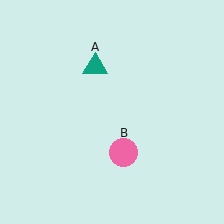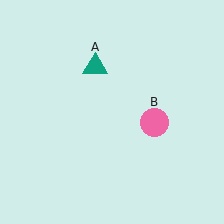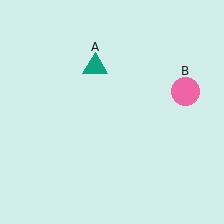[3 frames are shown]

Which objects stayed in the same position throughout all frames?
Teal triangle (object A) remained stationary.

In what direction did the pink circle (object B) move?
The pink circle (object B) moved up and to the right.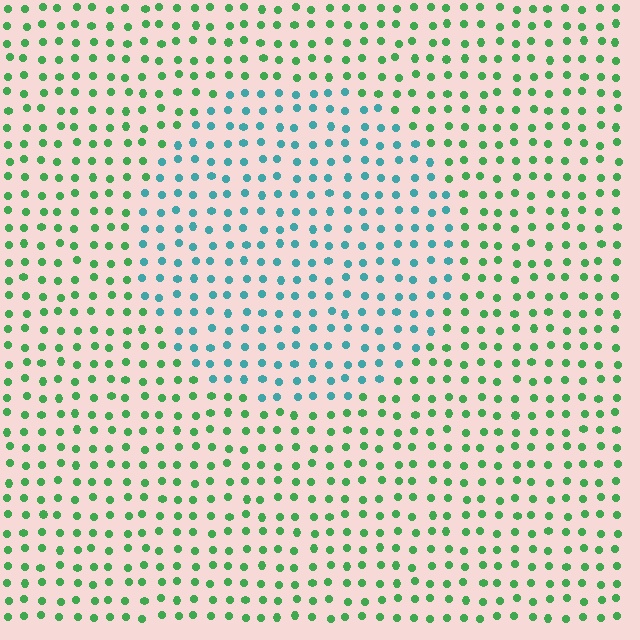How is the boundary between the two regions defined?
The boundary is defined purely by a slight shift in hue (about 53 degrees). Spacing, size, and orientation are identical on both sides.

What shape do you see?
I see a circle.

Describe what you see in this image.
The image is filled with small green elements in a uniform arrangement. A circle-shaped region is visible where the elements are tinted to a slightly different hue, forming a subtle color boundary.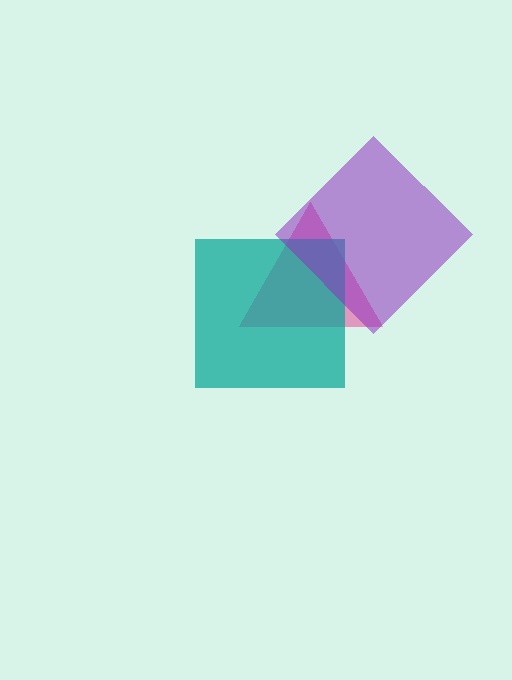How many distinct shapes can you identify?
There are 3 distinct shapes: a pink triangle, a teal square, a purple diamond.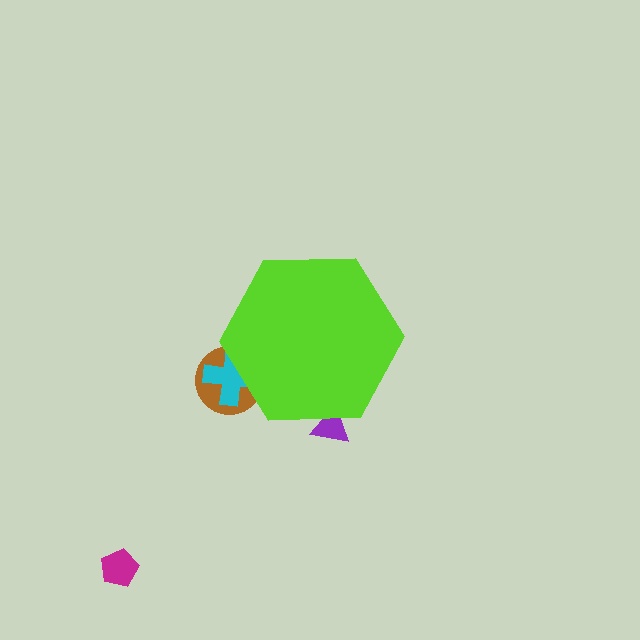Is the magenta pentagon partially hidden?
No, the magenta pentagon is fully visible.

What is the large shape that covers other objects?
A lime hexagon.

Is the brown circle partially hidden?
Yes, the brown circle is partially hidden behind the lime hexagon.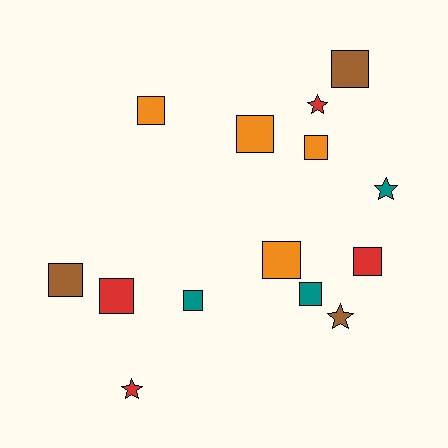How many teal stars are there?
There is 1 teal star.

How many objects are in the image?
There are 14 objects.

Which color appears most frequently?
Orange, with 4 objects.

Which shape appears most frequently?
Square, with 10 objects.